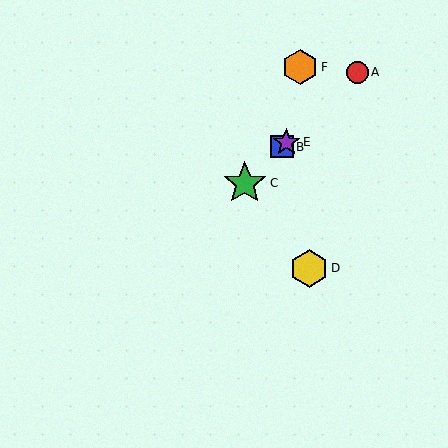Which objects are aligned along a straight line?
Objects A, B, C, E are aligned along a straight line.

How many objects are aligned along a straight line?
4 objects (A, B, C, E) are aligned along a straight line.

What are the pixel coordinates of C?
Object C is at (245, 183).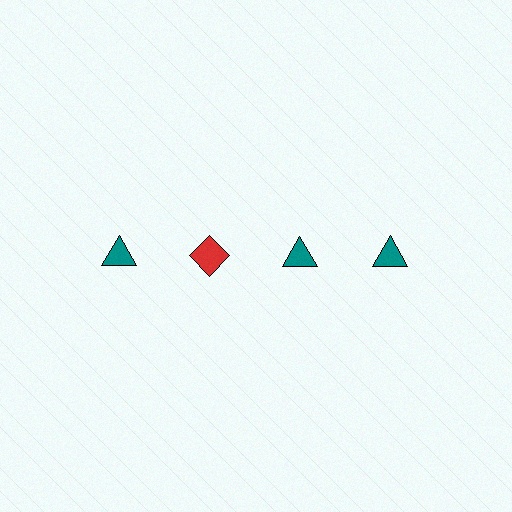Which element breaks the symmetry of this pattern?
The red diamond in the top row, second from left column breaks the symmetry. All other shapes are teal triangles.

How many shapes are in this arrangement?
There are 4 shapes arranged in a grid pattern.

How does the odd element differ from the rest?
It differs in both color (red instead of teal) and shape (diamond instead of triangle).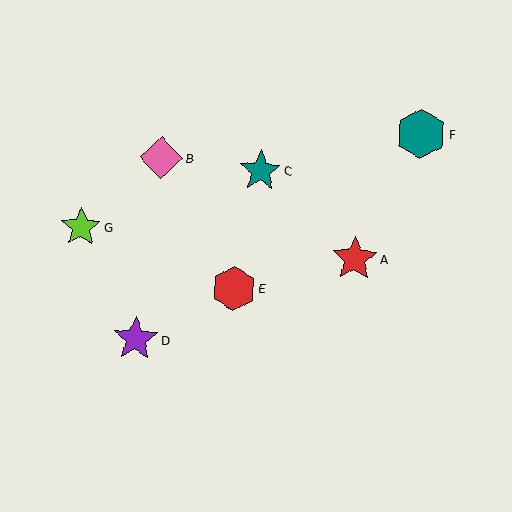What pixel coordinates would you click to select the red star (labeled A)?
Click at (355, 259) to select the red star A.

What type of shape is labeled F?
Shape F is a teal hexagon.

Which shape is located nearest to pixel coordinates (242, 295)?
The red hexagon (labeled E) at (234, 288) is nearest to that location.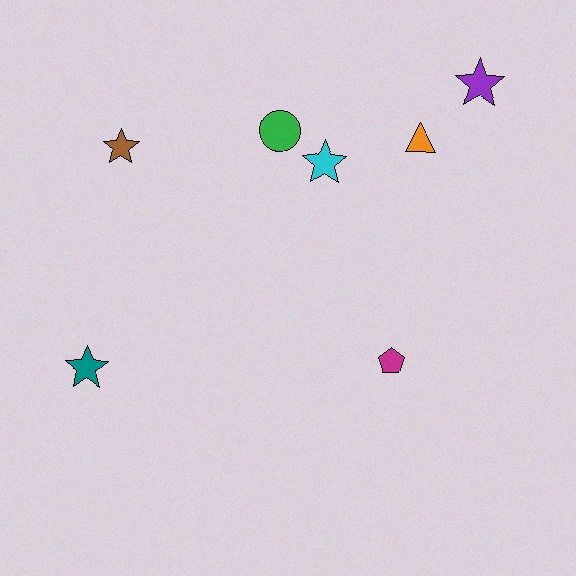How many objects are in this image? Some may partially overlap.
There are 7 objects.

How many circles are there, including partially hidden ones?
There is 1 circle.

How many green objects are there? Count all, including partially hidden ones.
There is 1 green object.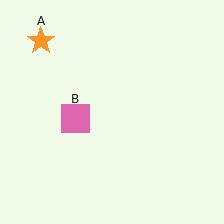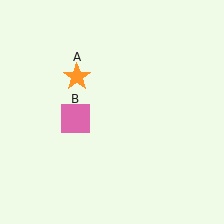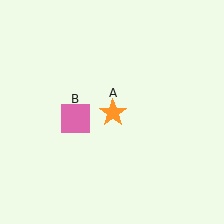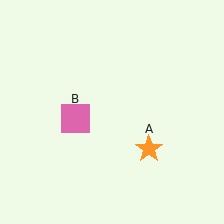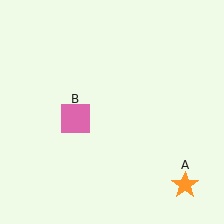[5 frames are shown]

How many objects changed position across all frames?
1 object changed position: orange star (object A).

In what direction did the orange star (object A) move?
The orange star (object A) moved down and to the right.